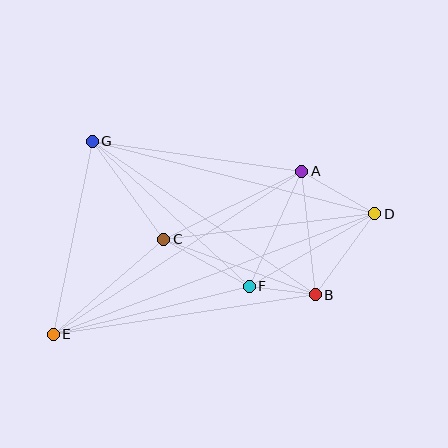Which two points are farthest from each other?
Points D and E are farthest from each other.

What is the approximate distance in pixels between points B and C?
The distance between B and C is approximately 161 pixels.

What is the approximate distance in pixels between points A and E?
The distance between A and E is approximately 297 pixels.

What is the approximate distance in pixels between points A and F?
The distance between A and F is approximately 126 pixels.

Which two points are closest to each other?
Points B and F are closest to each other.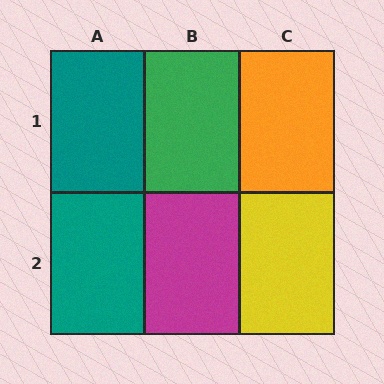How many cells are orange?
1 cell is orange.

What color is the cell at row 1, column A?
Teal.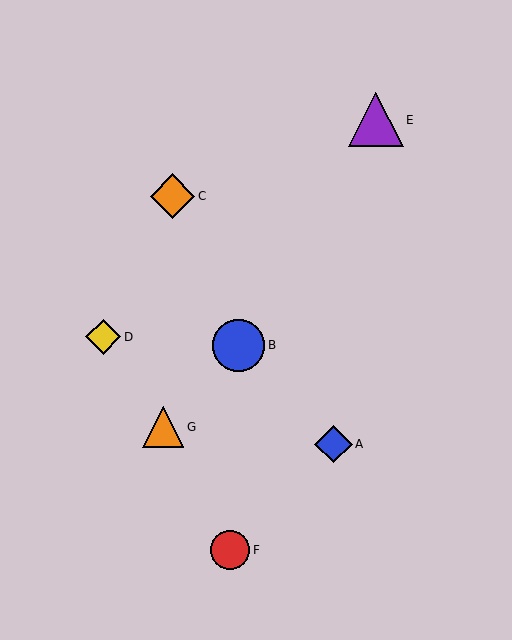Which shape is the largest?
The purple triangle (labeled E) is the largest.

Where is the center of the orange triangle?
The center of the orange triangle is at (163, 427).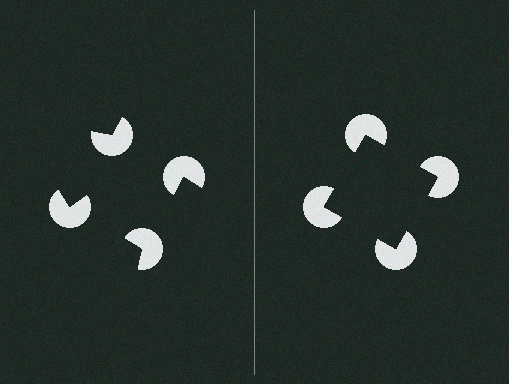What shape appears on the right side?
An illusory square.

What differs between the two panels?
The pac-man discs are positioned identically on both sides; only the wedge orientations differ. On the right they align to a square; on the left they are misaligned.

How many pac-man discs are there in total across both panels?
8 — 4 on each side.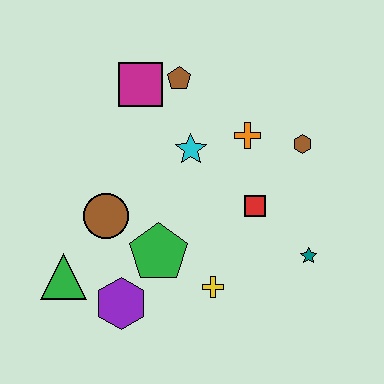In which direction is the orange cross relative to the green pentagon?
The orange cross is above the green pentagon.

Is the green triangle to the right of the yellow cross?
No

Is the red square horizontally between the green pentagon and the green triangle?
No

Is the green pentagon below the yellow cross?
No